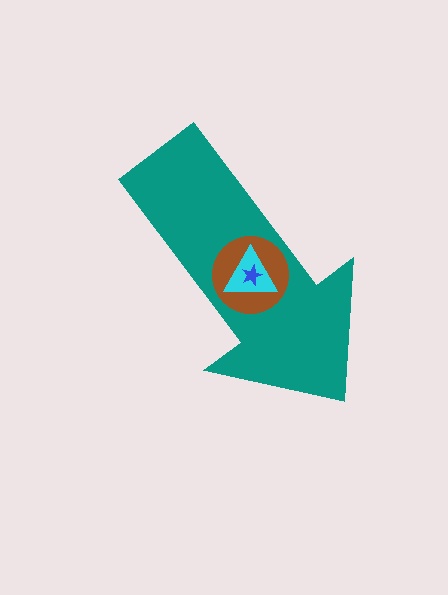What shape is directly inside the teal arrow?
The brown circle.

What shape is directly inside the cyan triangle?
The blue star.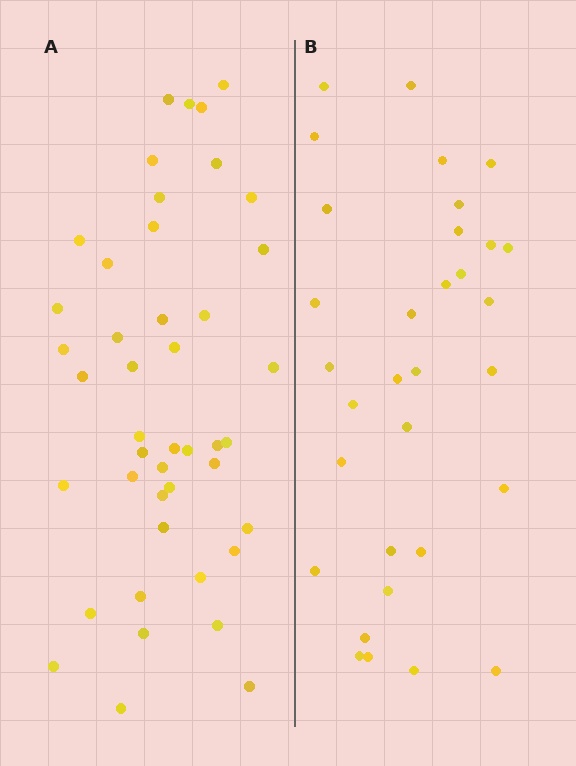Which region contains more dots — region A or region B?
Region A (the left region) has more dots.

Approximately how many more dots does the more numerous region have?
Region A has roughly 12 or so more dots than region B.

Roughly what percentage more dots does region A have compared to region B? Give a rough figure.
About 40% more.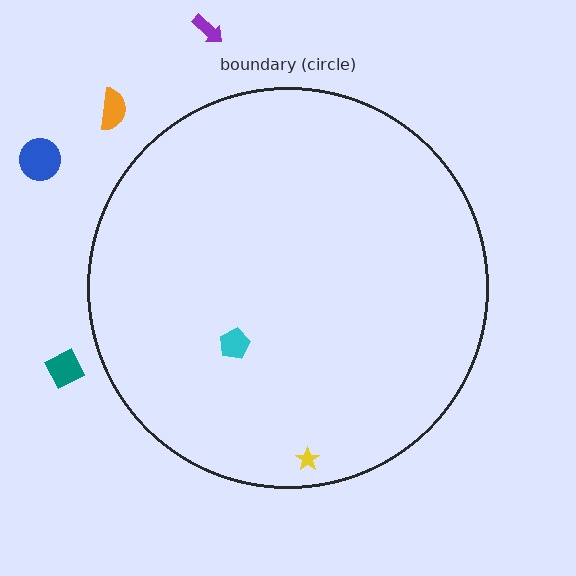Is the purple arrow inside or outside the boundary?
Outside.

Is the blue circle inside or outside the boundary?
Outside.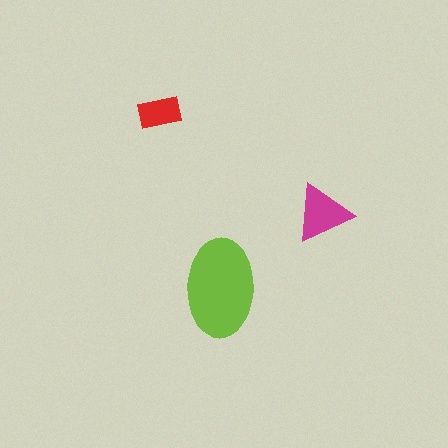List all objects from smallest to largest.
The red rectangle, the magenta triangle, the lime ellipse.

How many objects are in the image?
There are 3 objects in the image.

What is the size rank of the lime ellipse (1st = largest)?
1st.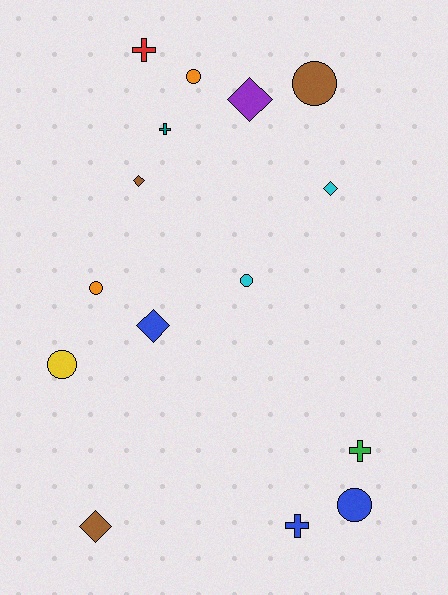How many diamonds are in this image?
There are 5 diamonds.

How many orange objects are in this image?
There are 2 orange objects.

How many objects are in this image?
There are 15 objects.